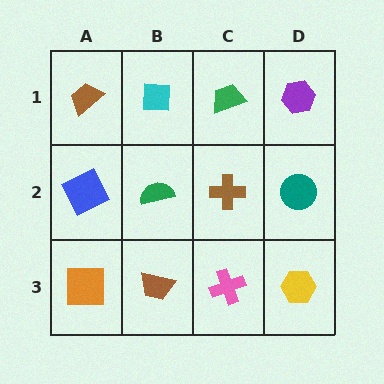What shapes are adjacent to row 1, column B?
A green semicircle (row 2, column B), a brown trapezoid (row 1, column A), a green trapezoid (row 1, column C).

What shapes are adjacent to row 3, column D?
A teal circle (row 2, column D), a pink cross (row 3, column C).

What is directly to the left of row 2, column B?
A blue square.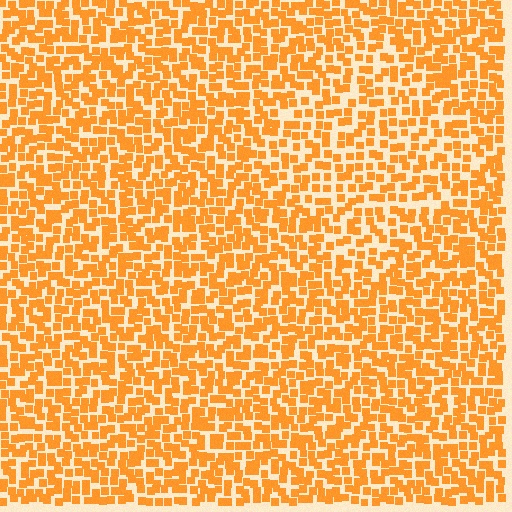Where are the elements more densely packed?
The elements are more densely packed outside the diamond boundary.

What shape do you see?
I see a diamond.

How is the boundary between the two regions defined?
The boundary is defined by a change in element density (approximately 1.4x ratio). All elements are the same color, size, and shape.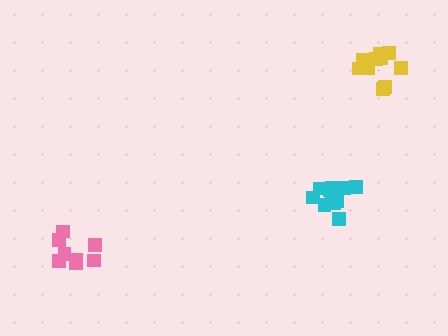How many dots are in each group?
Group 1: 12 dots, Group 2: 8 dots, Group 3: 10 dots (30 total).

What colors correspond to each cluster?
The clusters are colored: cyan, pink, yellow.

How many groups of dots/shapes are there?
There are 3 groups.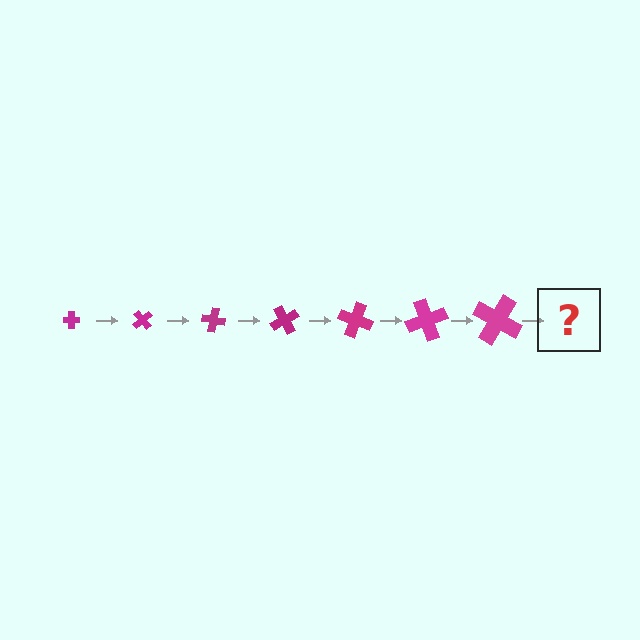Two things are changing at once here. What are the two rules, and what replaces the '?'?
The two rules are that the cross grows larger each step and it rotates 50 degrees each step. The '?' should be a cross, larger than the previous one and rotated 350 degrees from the start.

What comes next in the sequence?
The next element should be a cross, larger than the previous one and rotated 350 degrees from the start.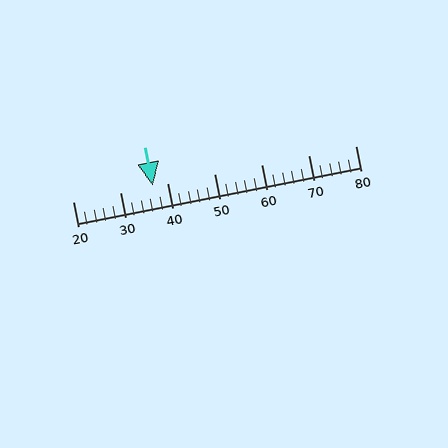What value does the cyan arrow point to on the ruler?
The cyan arrow points to approximately 37.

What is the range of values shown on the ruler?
The ruler shows values from 20 to 80.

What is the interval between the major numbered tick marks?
The major tick marks are spaced 10 units apart.